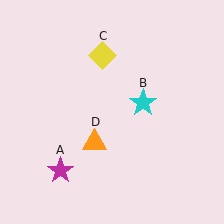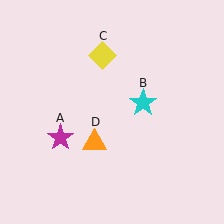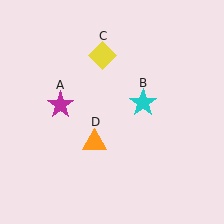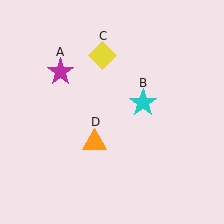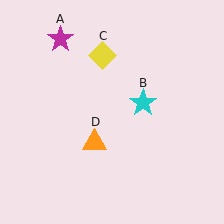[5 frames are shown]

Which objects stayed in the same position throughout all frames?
Cyan star (object B) and yellow diamond (object C) and orange triangle (object D) remained stationary.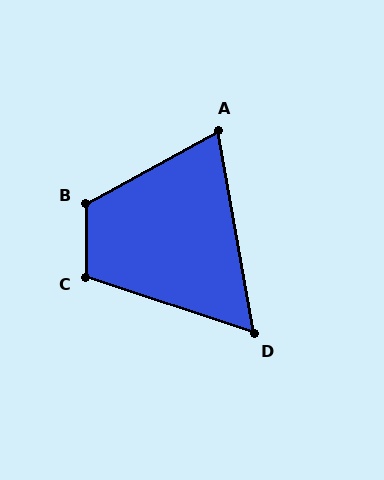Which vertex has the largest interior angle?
B, at approximately 118 degrees.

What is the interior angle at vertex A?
Approximately 71 degrees (acute).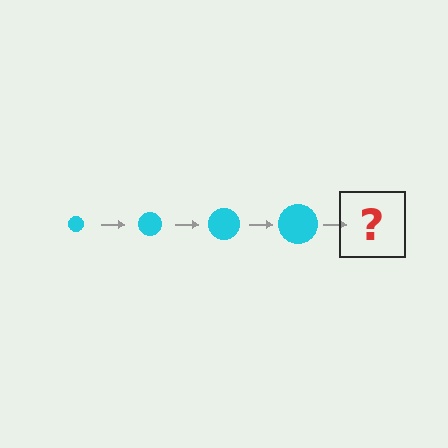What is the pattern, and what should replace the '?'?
The pattern is that the circle gets progressively larger each step. The '?' should be a cyan circle, larger than the previous one.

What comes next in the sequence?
The next element should be a cyan circle, larger than the previous one.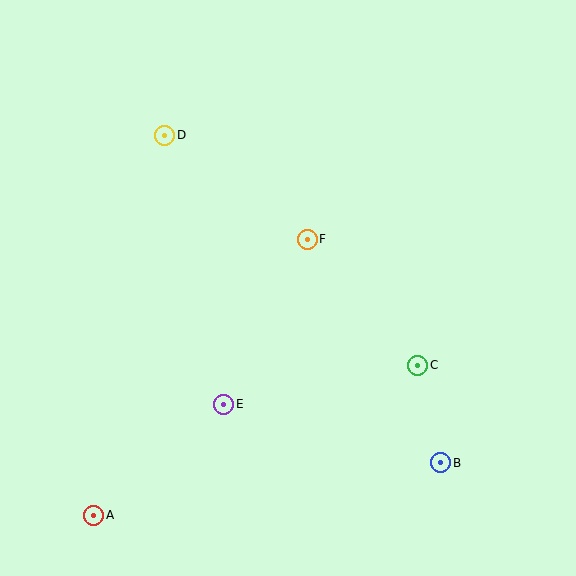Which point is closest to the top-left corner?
Point D is closest to the top-left corner.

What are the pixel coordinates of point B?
Point B is at (441, 463).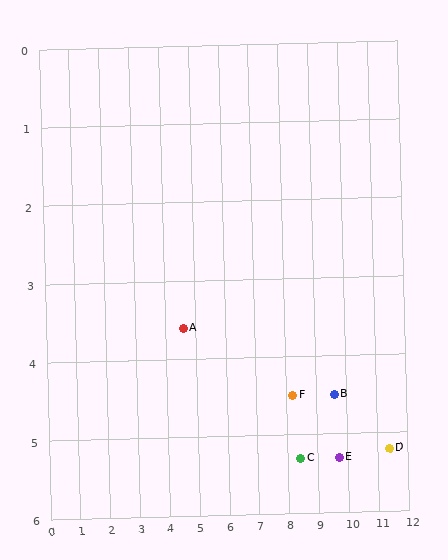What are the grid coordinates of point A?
Point A is at approximately (4.6, 3.6).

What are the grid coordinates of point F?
Point F is at approximately (8.2, 4.5).